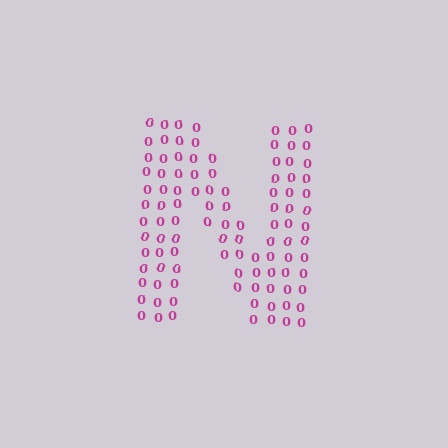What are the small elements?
The small elements are digit 0's.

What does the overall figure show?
The overall figure shows the letter N.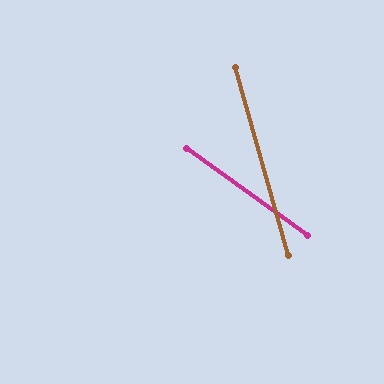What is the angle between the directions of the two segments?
Approximately 39 degrees.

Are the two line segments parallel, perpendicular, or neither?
Neither parallel nor perpendicular — they differ by about 39°.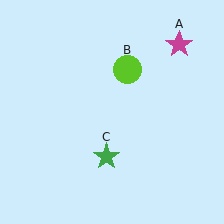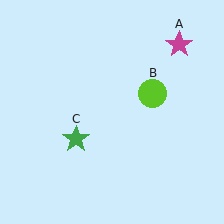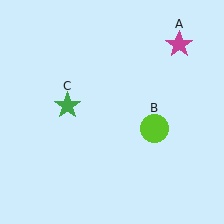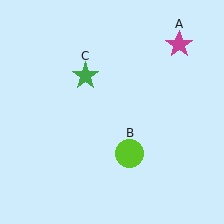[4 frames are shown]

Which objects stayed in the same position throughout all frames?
Magenta star (object A) remained stationary.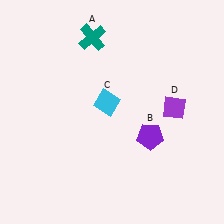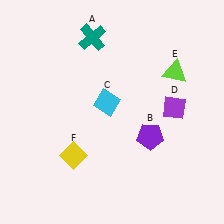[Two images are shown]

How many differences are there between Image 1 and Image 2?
There are 2 differences between the two images.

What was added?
A lime triangle (E), a yellow diamond (F) were added in Image 2.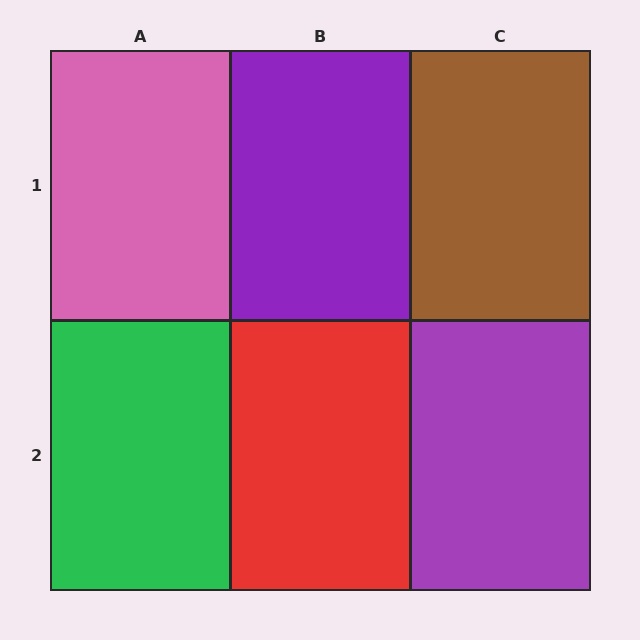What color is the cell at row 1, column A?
Pink.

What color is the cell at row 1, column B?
Purple.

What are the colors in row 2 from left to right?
Green, red, purple.